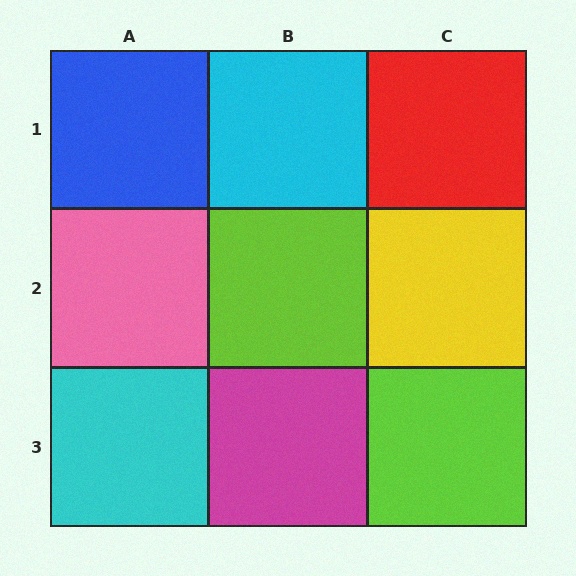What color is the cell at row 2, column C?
Yellow.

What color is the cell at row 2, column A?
Pink.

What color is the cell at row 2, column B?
Lime.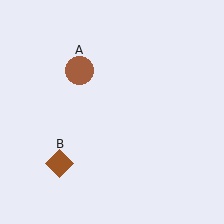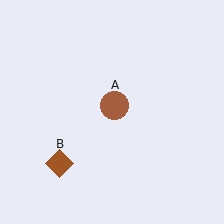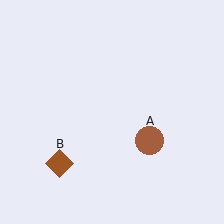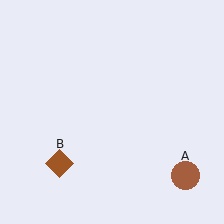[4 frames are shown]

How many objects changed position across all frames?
1 object changed position: brown circle (object A).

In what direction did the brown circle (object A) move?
The brown circle (object A) moved down and to the right.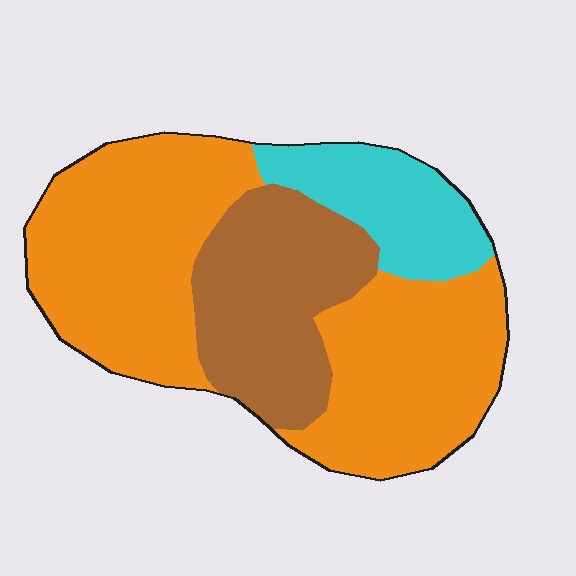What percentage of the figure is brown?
Brown takes up between a quarter and a half of the figure.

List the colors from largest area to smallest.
From largest to smallest: orange, brown, cyan.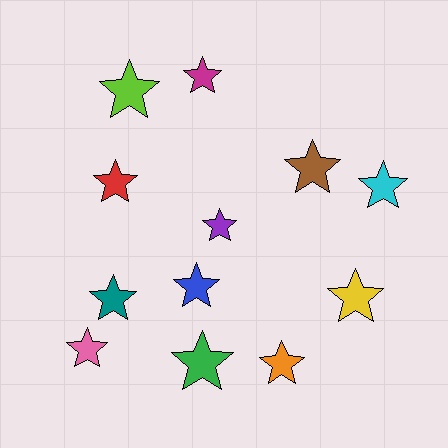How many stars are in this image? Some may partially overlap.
There are 12 stars.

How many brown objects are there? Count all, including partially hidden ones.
There is 1 brown object.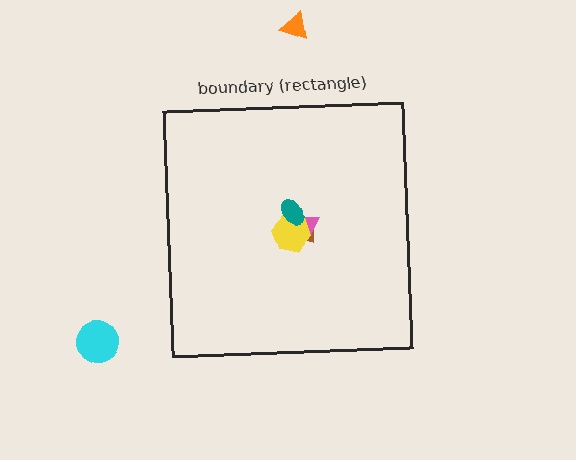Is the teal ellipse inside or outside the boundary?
Inside.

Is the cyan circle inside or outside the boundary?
Outside.